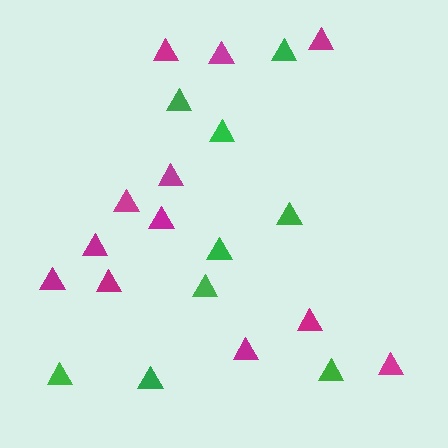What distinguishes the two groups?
There are 2 groups: one group of magenta triangles (12) and one group of green triangles (9).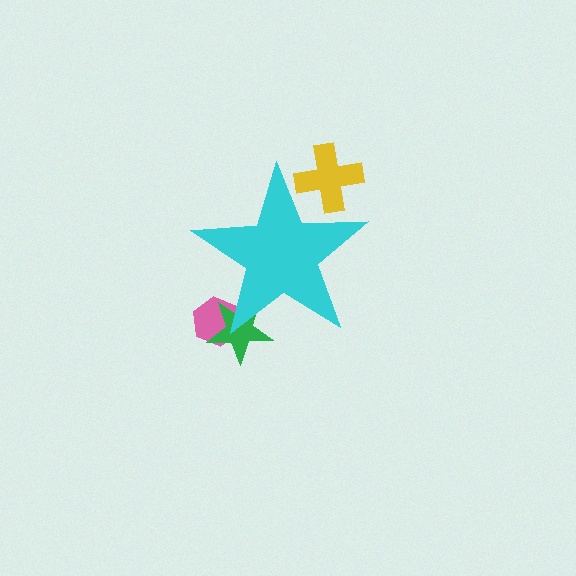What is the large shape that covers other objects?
A cyan star.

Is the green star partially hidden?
Yes, the green star is partially hidden behind the cyan star.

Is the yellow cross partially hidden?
Yes, the yellow cross is partially hidden behind the cyan star.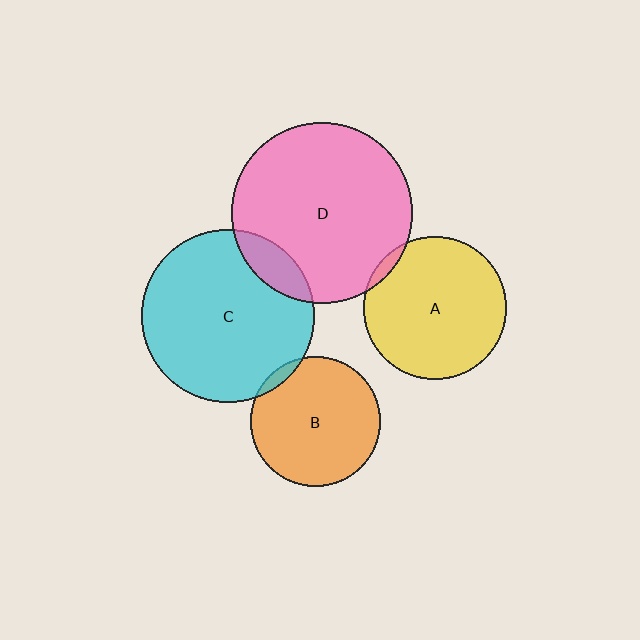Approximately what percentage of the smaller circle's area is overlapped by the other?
Approximately 5%.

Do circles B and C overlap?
Yes.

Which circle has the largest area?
Circle D (pink).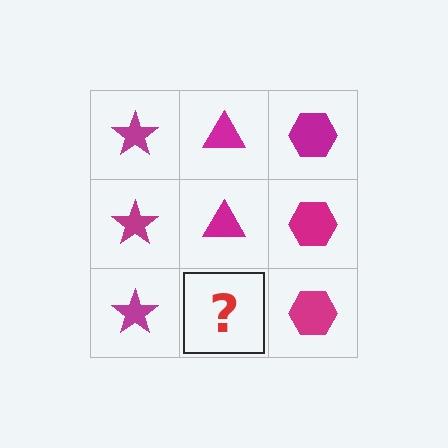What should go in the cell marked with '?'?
The missing cell should contain a magenta triangle.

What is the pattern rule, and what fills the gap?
The rule is that each column has a consistent shape. The gap should be filled with a magenta triangle.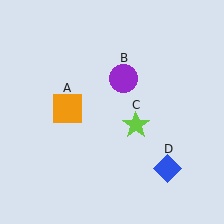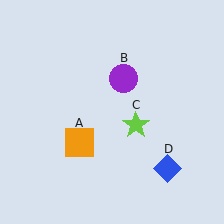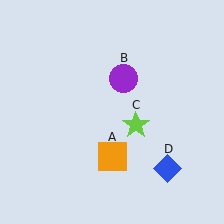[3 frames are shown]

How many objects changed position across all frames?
1 object changed position: orange square (object A).